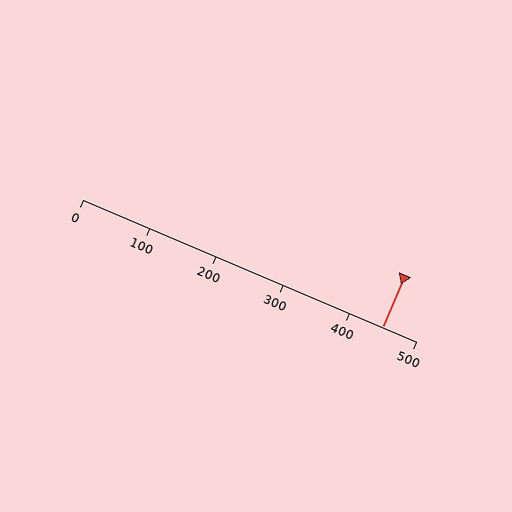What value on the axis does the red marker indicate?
The marker indicates approximately 450.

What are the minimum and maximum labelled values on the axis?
The axis runs from 0 to 500.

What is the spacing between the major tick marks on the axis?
The major ticks are spaced 100 apart.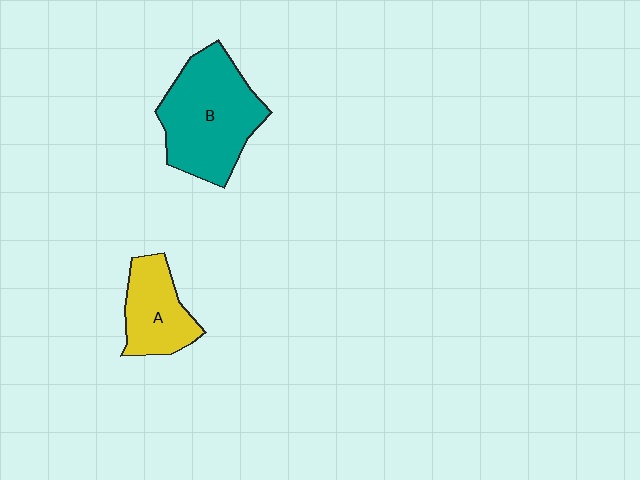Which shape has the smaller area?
Shape A (yellow).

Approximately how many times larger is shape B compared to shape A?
Approximately 1.8 times.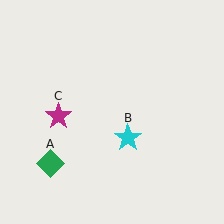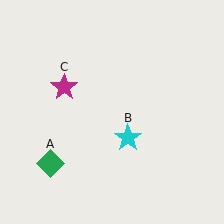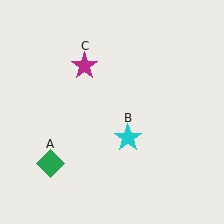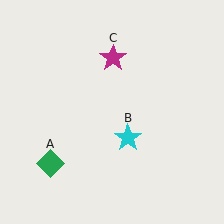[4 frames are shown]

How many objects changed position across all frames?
1 object changed position: magenta star (object C).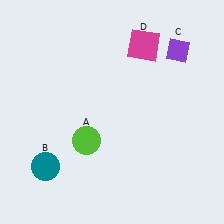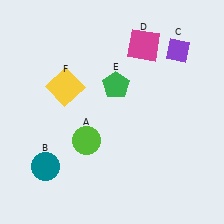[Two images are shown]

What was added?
A green pentagon (E), a yellow square (F) were added in Image 2.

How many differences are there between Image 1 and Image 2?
There are 2 differences between the two images.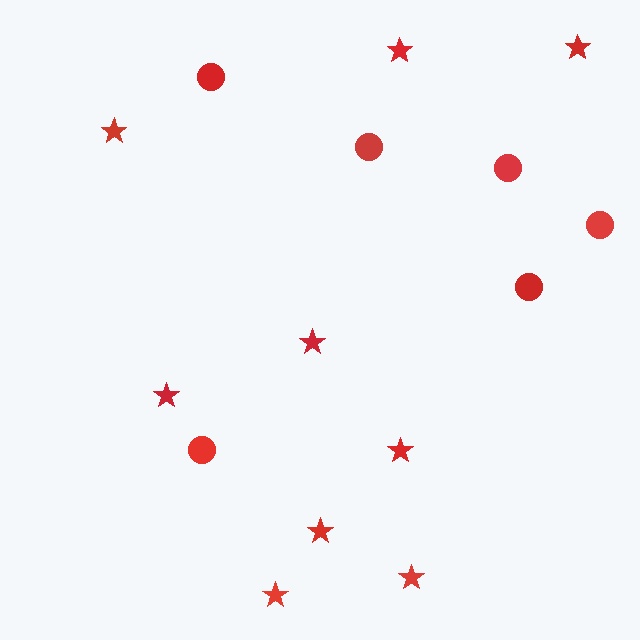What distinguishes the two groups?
There are 2 groups: one group of stars (9) and one group of circles (6).